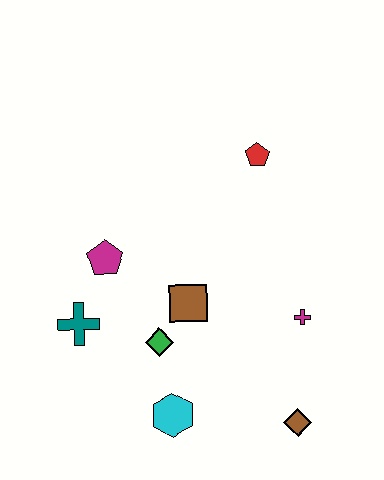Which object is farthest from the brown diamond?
The red pentagon is farthest from the brown diamond.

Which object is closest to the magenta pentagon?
The teal cross is closest to the magenta pentagon.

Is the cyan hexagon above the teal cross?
No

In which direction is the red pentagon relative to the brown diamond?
The red pentagon is above the brown diamond.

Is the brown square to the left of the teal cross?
No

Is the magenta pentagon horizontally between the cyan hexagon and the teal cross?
Yes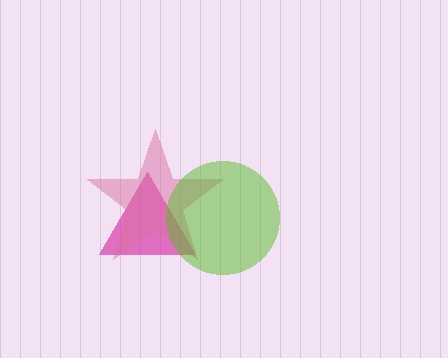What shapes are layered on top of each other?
The layered shapes are: a magenta triangle, a pink star, a lime circle.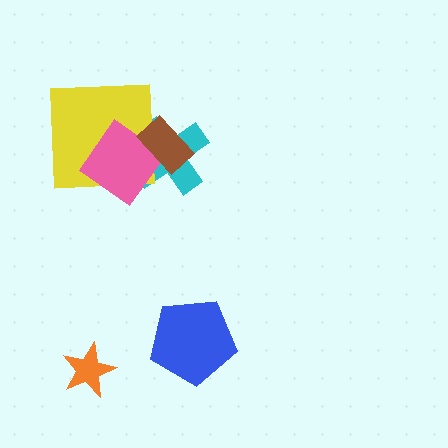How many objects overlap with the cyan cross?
3 objects overlap with the cyan cross.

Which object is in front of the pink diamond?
The brown rectangle is in front of the pink diamond.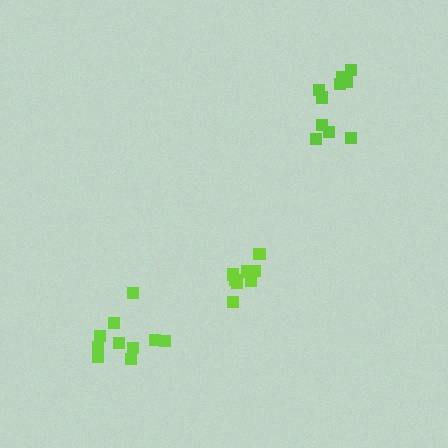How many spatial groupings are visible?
There are 3 spatial groupings.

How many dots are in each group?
Group 1: 10 dots, Group 2: 10 dots, Group 3: 8 dots (28 total).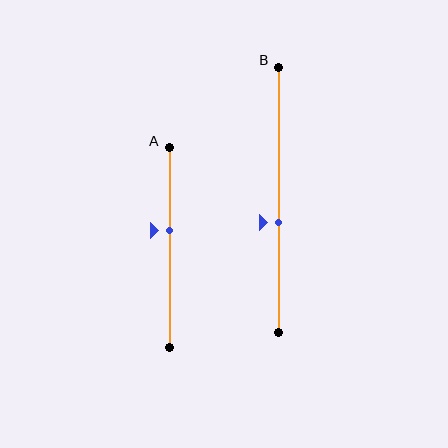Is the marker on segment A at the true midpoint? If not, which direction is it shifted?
No, the marker on segment A is shifted upward by about 8% of the segment length.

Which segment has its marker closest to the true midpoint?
Segment B has its marker closest to the true midpoint.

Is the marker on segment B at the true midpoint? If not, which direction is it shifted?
No, the marker on segment B is shifted downward by about 8% of the segment length.